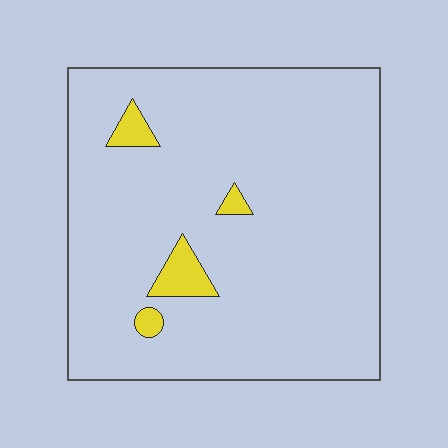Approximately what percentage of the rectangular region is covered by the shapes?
Approximately 5%.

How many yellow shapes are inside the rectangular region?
4.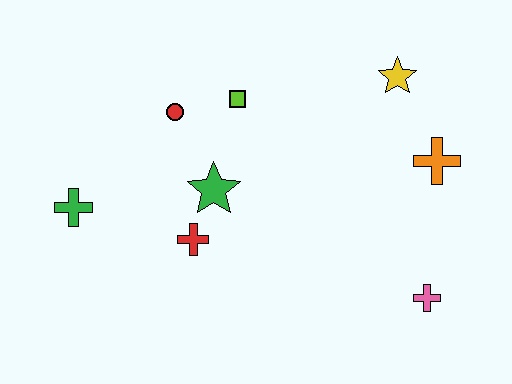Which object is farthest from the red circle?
The pink cross is farthest from the red circle.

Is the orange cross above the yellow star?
No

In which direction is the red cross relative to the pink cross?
The red cross is to the left of the pink cross.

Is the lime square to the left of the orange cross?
Yes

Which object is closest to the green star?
The red cross is closest to the green star.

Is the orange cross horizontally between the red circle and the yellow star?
No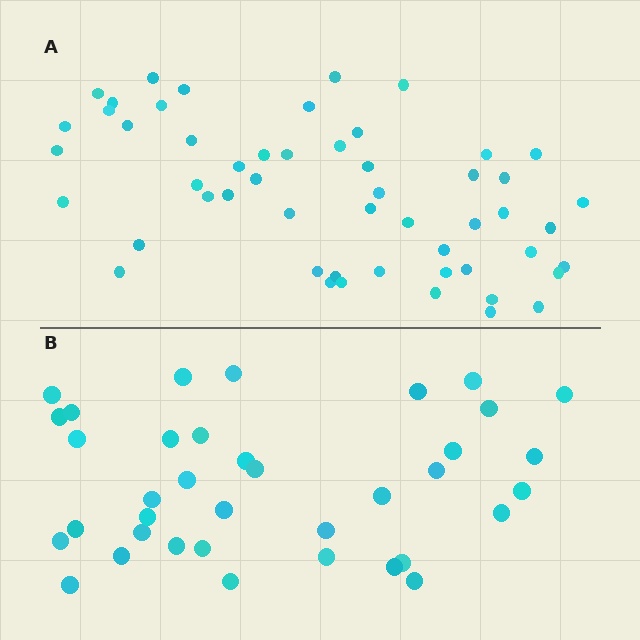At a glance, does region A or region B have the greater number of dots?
Region A (the top region) has more dots.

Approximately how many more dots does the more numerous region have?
Region A has approximately 15 more dots than region B.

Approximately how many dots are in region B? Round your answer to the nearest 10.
About 40 dots. (The exact count is 37, which rounds to 40.)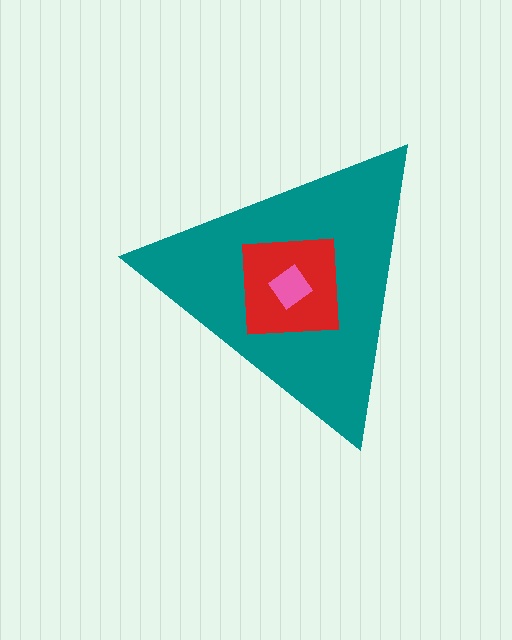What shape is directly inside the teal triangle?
The red square.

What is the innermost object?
The pink diamond.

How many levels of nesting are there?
3.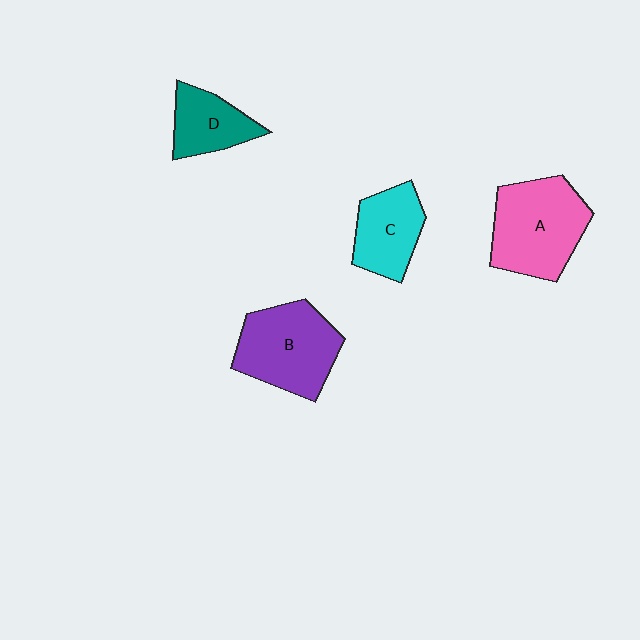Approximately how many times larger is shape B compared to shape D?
Approximately 1.7 times.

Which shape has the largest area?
Shape A (pink).